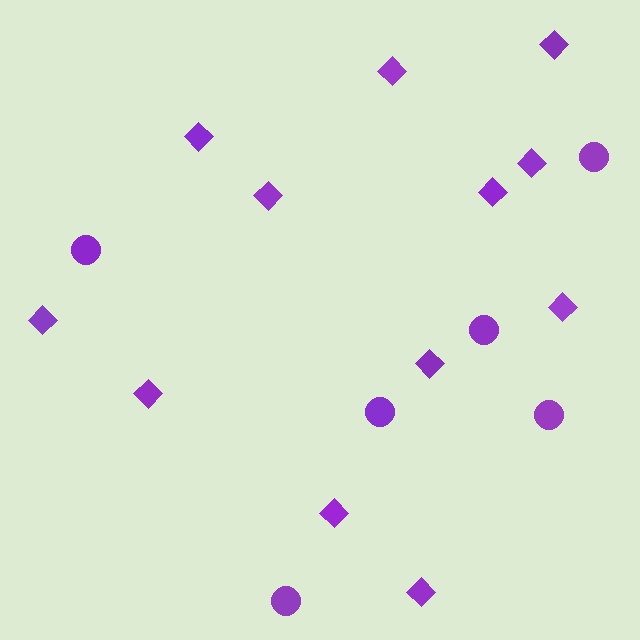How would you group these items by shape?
There are 2 groups: one group of circles (6) and one group of diamonds (12).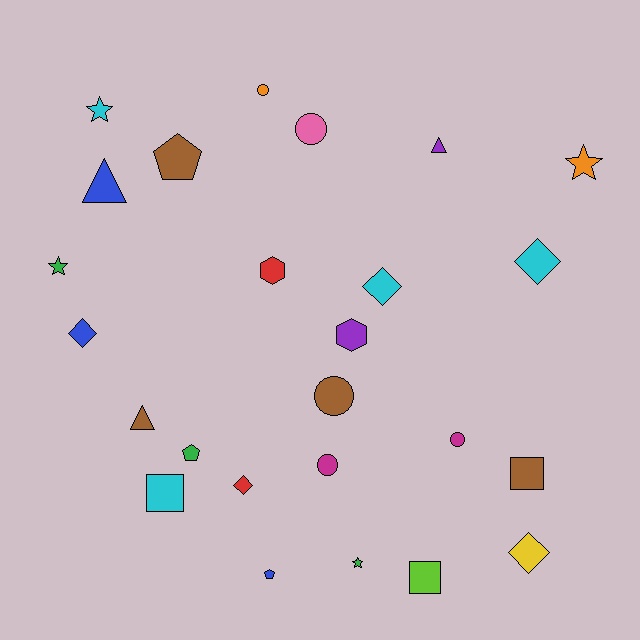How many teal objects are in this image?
There are no teal objects.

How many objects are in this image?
There are 25 objects.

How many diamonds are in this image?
There are 5 diamonds.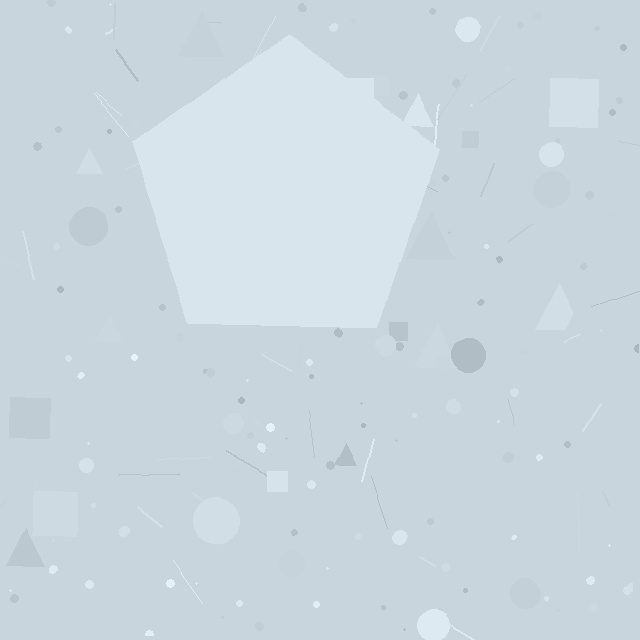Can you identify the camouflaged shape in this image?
The camouflaged shape is a pentagon.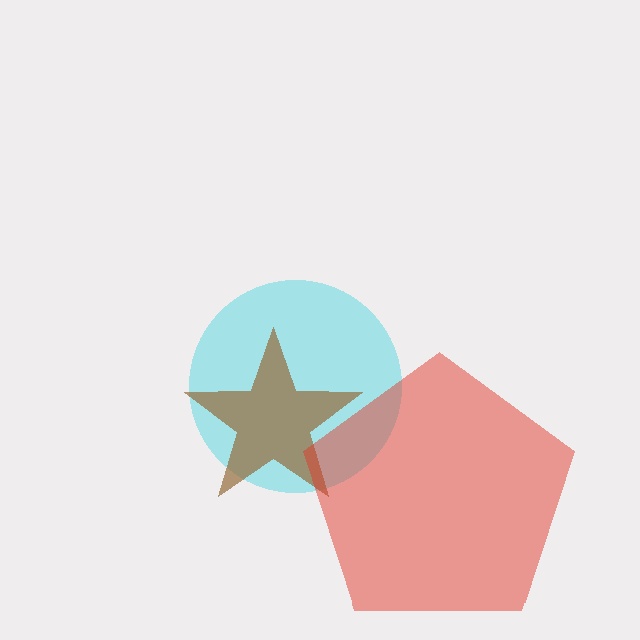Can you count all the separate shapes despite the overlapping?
Yes, there are 3 separate shapes.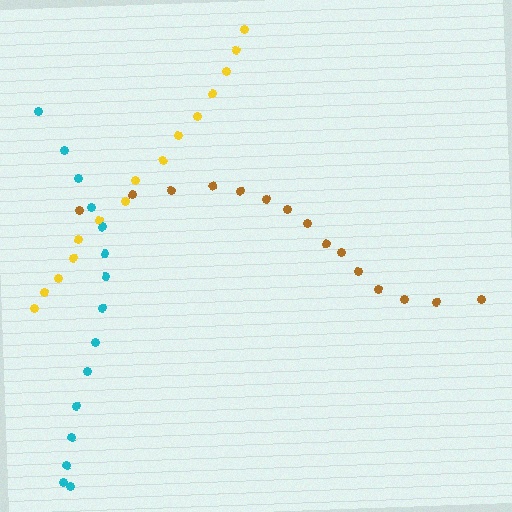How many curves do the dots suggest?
There are 3 distinct paths.